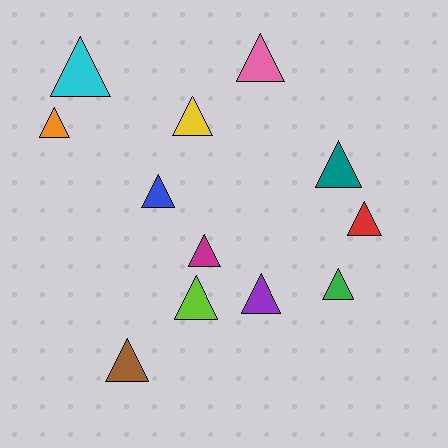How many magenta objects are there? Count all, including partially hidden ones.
There is 1 magenta object.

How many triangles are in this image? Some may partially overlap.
There are 12 triangles.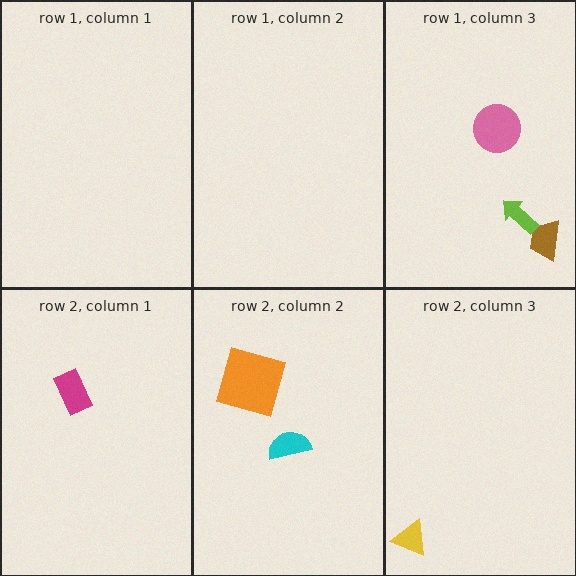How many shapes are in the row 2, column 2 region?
2.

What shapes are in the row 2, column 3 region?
The yellow triangle.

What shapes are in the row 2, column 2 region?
The cyan semicircle, the orange square.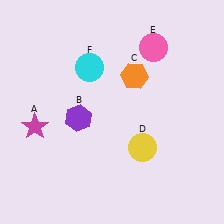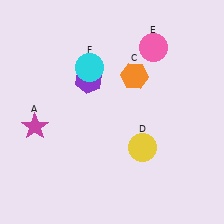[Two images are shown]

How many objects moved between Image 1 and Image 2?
1 object moved between the two images.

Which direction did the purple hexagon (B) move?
The purple hexagon (B) moved up.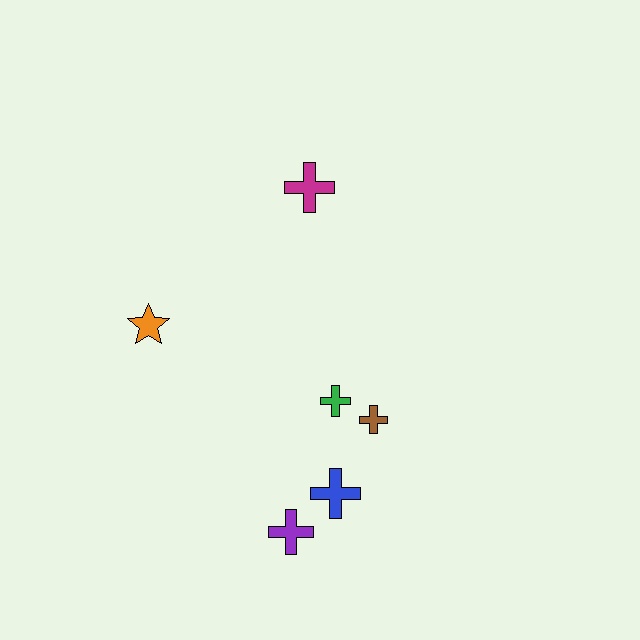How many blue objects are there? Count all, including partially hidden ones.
There is 1 blue object.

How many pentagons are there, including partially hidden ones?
There are no pentagons.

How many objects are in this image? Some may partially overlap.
There are 6 objects.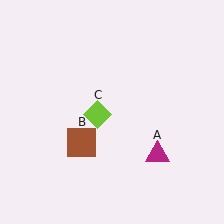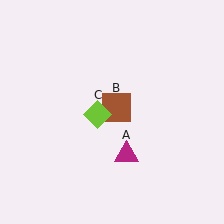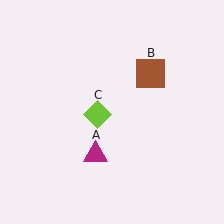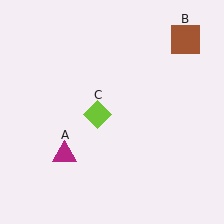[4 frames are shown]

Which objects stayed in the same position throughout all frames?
Lime diamond (object C) remained stationary.